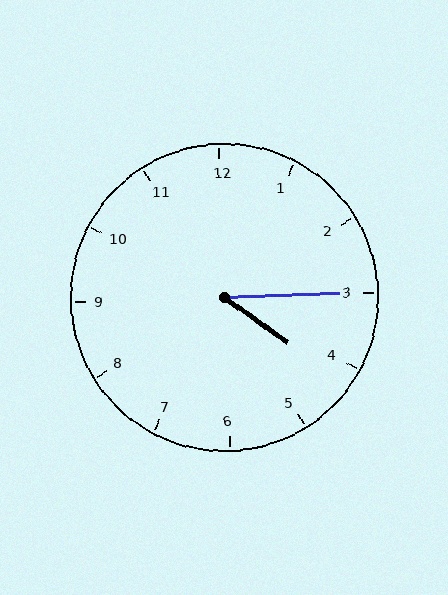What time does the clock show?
4:15.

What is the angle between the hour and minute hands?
Approximately 38 degrees.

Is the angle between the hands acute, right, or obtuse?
It is acute.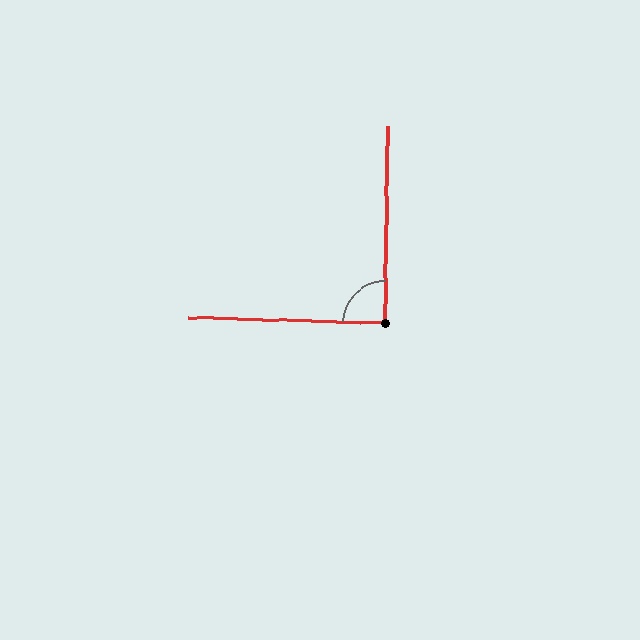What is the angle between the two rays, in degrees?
Approximately 90 degrees.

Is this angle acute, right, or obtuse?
It is approximately a right angle.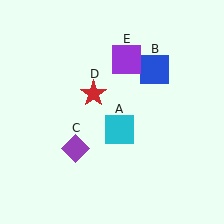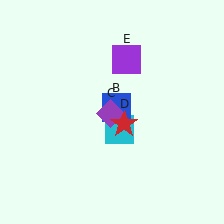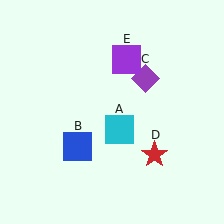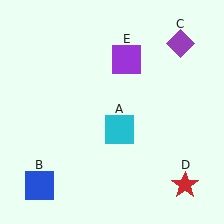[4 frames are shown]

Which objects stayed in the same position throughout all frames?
Cyan square (object A) and purple square (object E) remained stationary.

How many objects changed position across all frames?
3 objects changed position: blue square (object B), purple diamond (object C), red star (object D).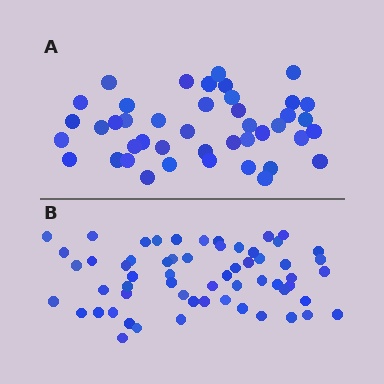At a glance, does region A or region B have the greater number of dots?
Region B (the bottom region) has more dots.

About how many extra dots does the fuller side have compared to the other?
Region B has approximately 15 more dots than region A.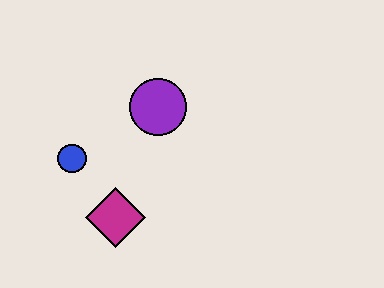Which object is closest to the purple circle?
The blue circle is closest to the purple circle.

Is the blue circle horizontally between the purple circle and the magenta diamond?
No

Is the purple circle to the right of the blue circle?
Yes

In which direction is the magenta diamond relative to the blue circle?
The magenta diamond is below the blue circle.